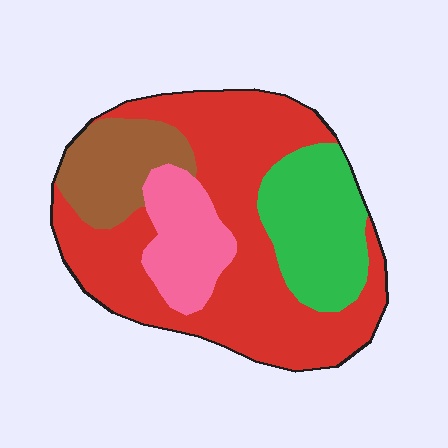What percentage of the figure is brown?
Brown takes up less than a quarter of the figure.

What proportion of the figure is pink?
Pink takes up less than a sixth of the figure.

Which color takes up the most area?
Red, at roughly 55%.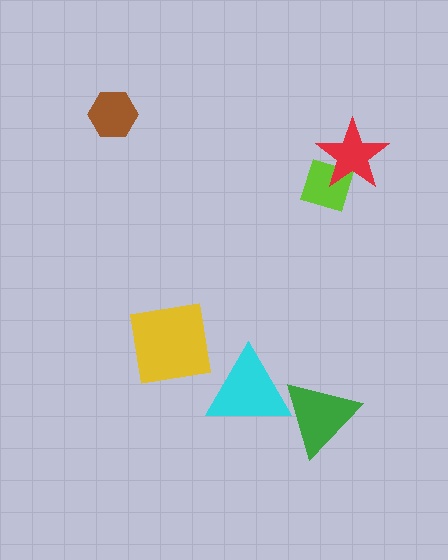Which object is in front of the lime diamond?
The red star is in front of the lime diamond.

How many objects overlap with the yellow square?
0 objects overlap with the yellow square.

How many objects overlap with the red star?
1 object overlaps with the red star.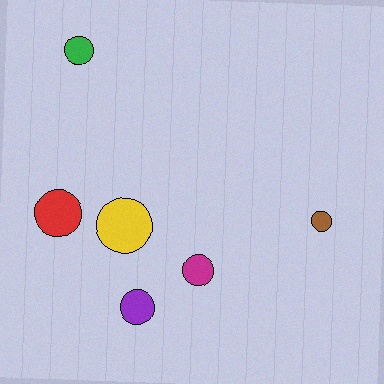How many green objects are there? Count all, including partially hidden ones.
There is 1 green object.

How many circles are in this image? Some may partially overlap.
There are 6 circles.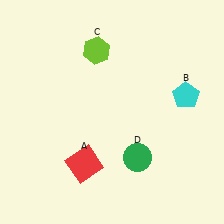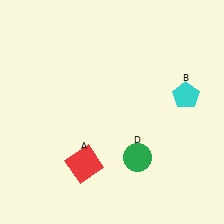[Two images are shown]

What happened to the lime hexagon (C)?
The lime hexagon (C) was removed in Image 2. It was in the top-left area of Image 1.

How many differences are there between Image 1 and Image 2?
There is 1 difference between the two images.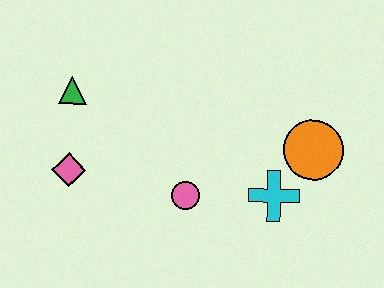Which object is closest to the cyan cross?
The orange circle is closest to the cyan cross.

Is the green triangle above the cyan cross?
Yes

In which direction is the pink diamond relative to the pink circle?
The pink diamond is to the left of the pink circle.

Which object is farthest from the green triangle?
The orange circle is farthest from the green triangle.